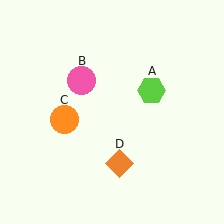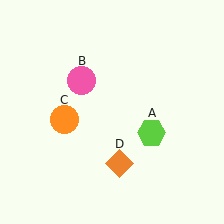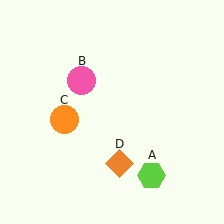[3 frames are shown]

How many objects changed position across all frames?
1 object changed position: lime hexagon (object A).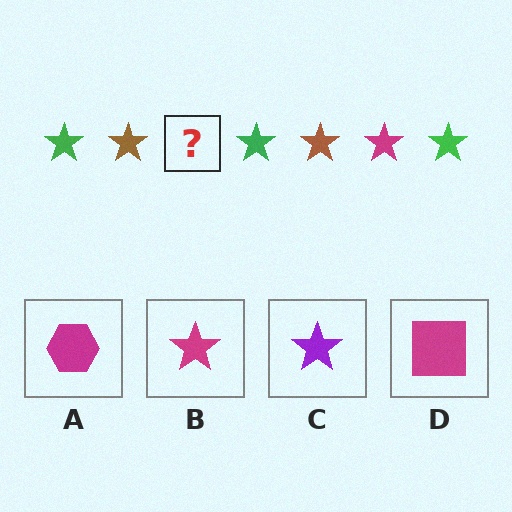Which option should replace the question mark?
Option B.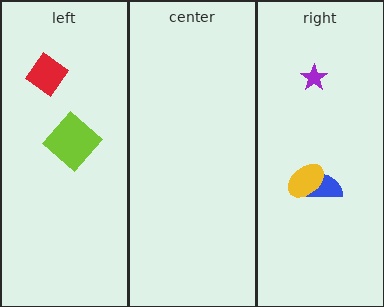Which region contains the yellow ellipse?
The right region.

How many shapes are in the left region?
2.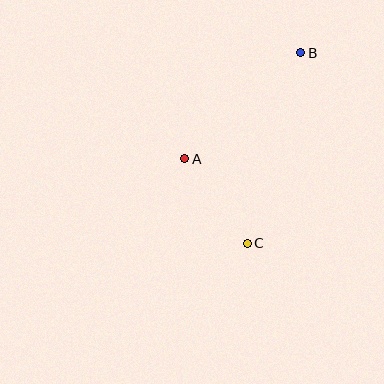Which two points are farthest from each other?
Points B and C are farthest from each other.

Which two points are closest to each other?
Points A and C are closest to each other.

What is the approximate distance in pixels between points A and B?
The distance between A and B is approximately 157 pixels.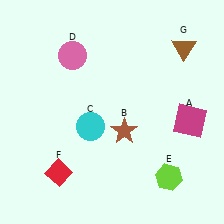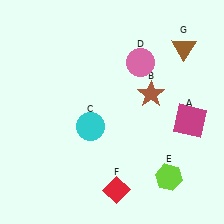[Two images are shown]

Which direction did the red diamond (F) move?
The red diamond (F) moved right.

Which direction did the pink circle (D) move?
The pink circle (D) moved right.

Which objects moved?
The objects that moved are: the brown star (B), the pink circle (D), the red diamond (F).